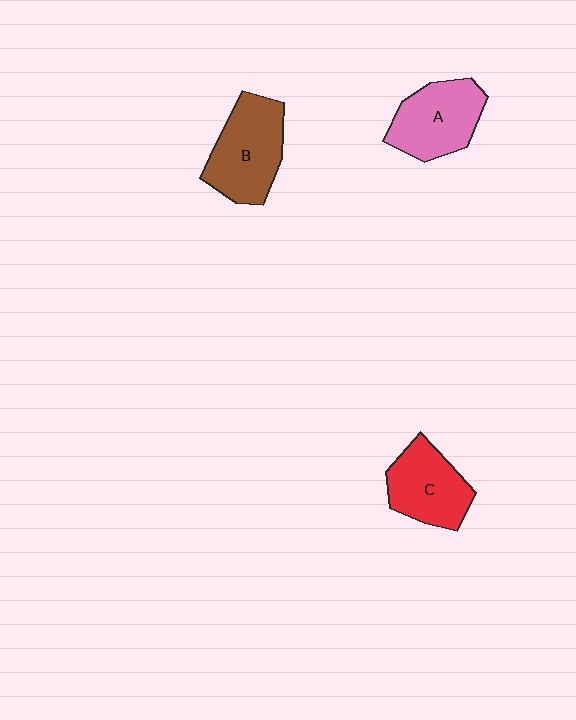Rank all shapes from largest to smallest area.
From largest to smallest: B (brown), A (pink), C (red).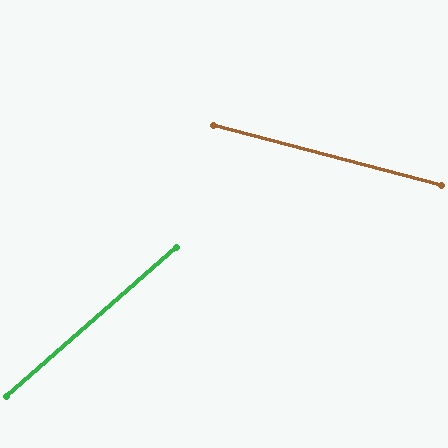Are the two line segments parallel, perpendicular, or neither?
Neither parallel nor perpendicular — they differ by about 56°.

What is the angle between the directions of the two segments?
Approximately 56 degrees.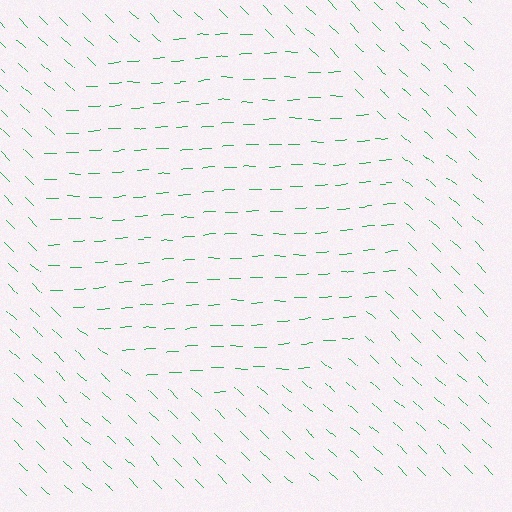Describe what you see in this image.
The image is filled with small green line segments. A circle region in the image has lines oriented differently from the surrounding lines, creating a visible texture boundary.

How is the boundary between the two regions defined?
The boundary is defined purely by a change in line orientation (approximately 45 degrees difference). All lines are the same color and thickness.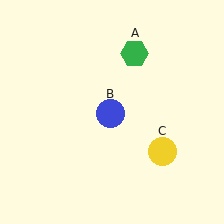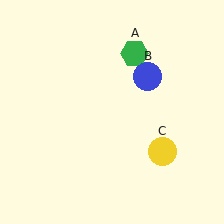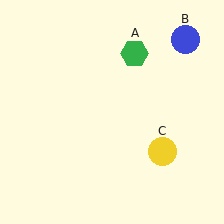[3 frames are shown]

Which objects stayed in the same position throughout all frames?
Green hexagon (object A) and yellow circle (object C) remained stationary.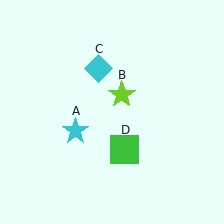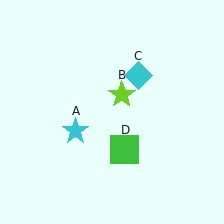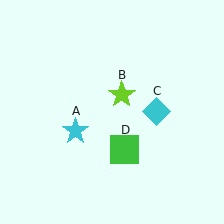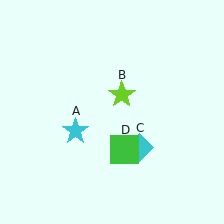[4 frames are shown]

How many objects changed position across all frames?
1 object changed position: cyan diamond (object C).